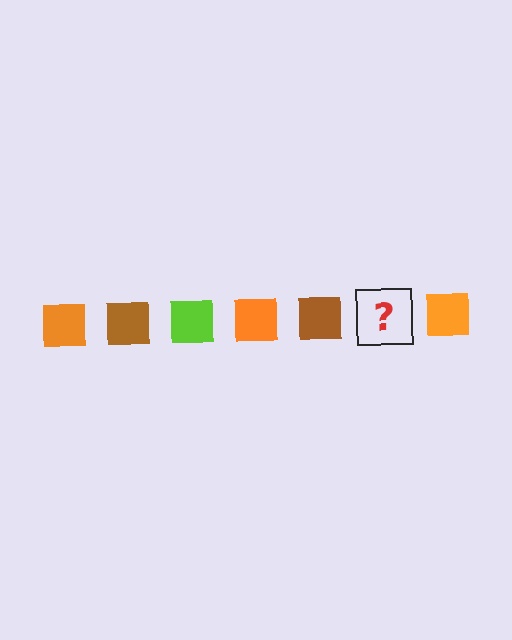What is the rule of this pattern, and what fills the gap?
The rule is that the pattern cycles through orange, brown, lime squares. The gap should be filled with a lime square.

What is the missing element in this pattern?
The missing element is a lime square.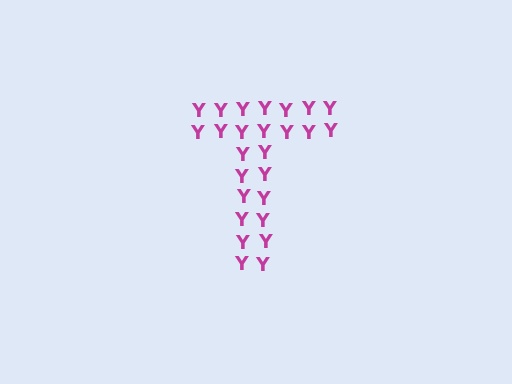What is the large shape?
The large shape is the letter T.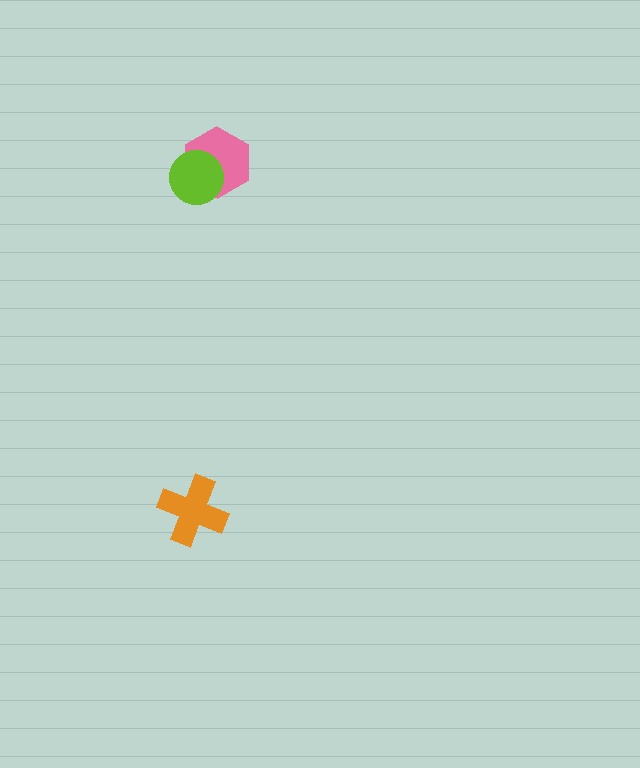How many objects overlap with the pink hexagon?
1 object overlaps with the pink hexagon.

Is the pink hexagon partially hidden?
Yes, it is partially covered by another shape.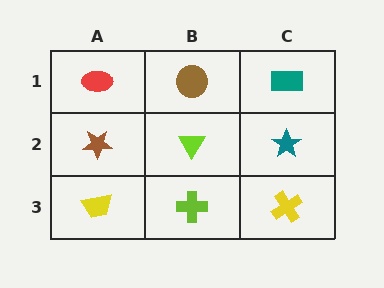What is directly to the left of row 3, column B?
A yellow trapezoid.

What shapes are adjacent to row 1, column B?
A lime triangle (row 2, column B), a red ellipse (row 1, column A), a teal rectangle (row 1, column C).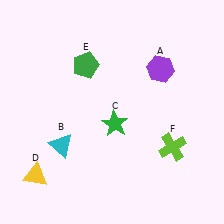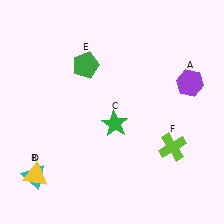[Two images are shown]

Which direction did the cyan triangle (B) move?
The cyan triangle (B) moved down.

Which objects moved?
The objects that moved are: the purple hexagon (A), the cyan triangle (B).